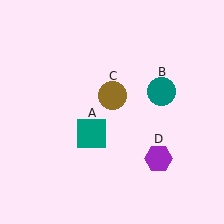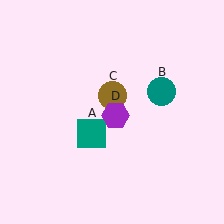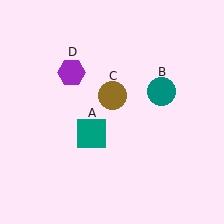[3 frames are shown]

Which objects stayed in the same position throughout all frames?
Teal square (object A) and teal circle (object B) and brown circle (object C) remained stationary.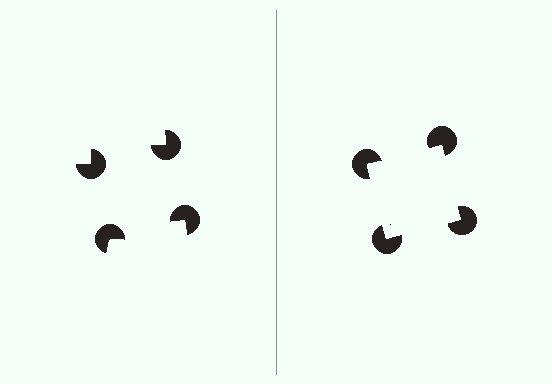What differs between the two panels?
The pac-man discs are positioned identically on both sides; only the wedge orientations differ. On the right they align to a square; on the left they are misaligned.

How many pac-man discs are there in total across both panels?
8 — 4 on each side.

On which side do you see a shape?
An illusory square appears on the right side. On the left side the wedge cuts are rotated, so no coherent shape forms.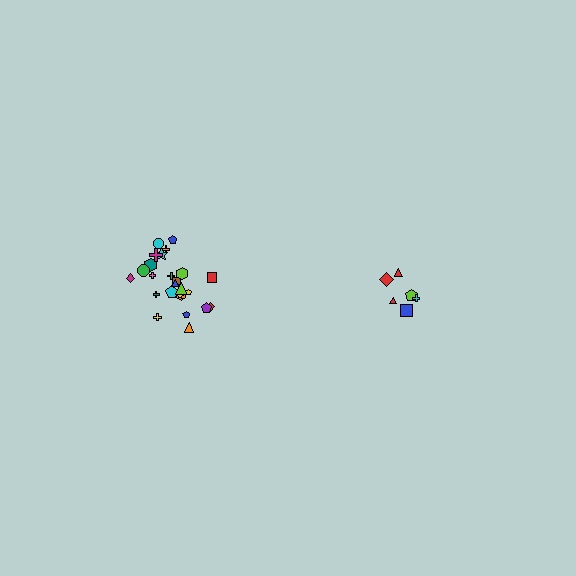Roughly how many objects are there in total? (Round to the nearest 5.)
Roughly 30 objects in total.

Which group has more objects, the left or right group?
The left group.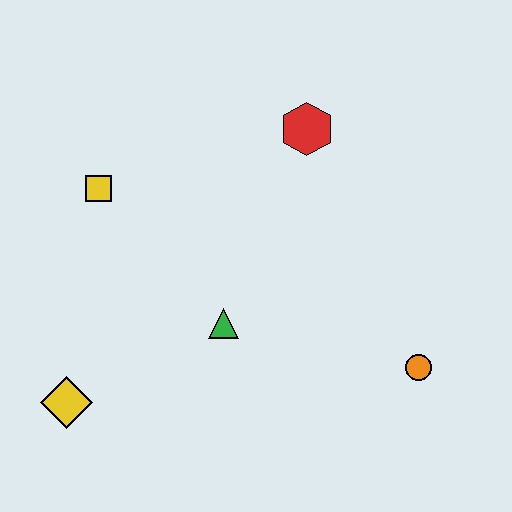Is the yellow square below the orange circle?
No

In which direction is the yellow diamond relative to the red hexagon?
The yellow diamond is below the red hexagon.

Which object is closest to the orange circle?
The green triangle is closest to the orange circle.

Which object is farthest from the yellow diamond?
The red hexagon is farthest from the yellow diamond.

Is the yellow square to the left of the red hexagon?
Yes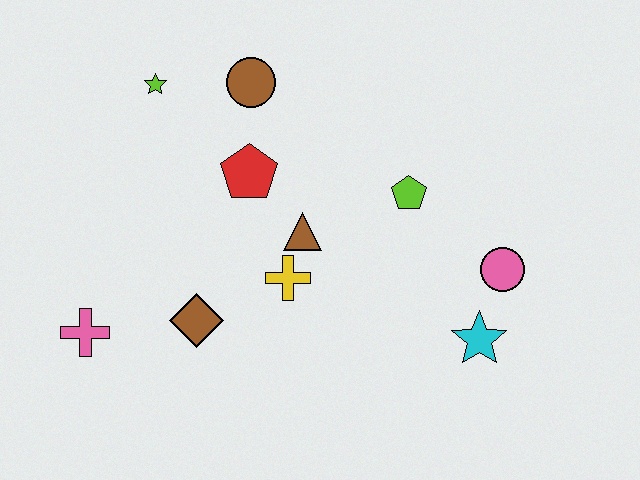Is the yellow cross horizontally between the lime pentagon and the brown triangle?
No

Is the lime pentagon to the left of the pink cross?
No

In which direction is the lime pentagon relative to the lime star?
The lime pentagon is to the right of the lime star.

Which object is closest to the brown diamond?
The yellow cross is closest to the brown diamond.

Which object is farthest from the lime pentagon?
The pink cross is farthest from the lime pentagon.